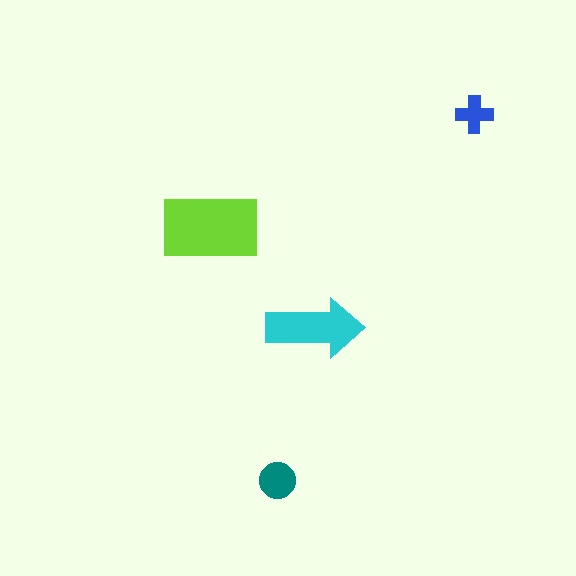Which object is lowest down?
The teal circle is bottommost.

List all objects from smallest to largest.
The blue cross, the teal circle, the cyan arrow, the lime rectangle.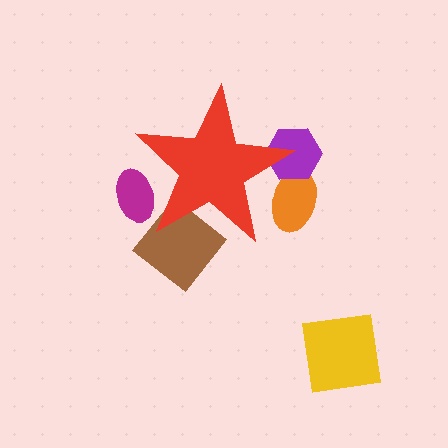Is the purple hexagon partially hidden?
Yes, the purple hexagon is partially hidden behind the red star.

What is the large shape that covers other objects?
A red star.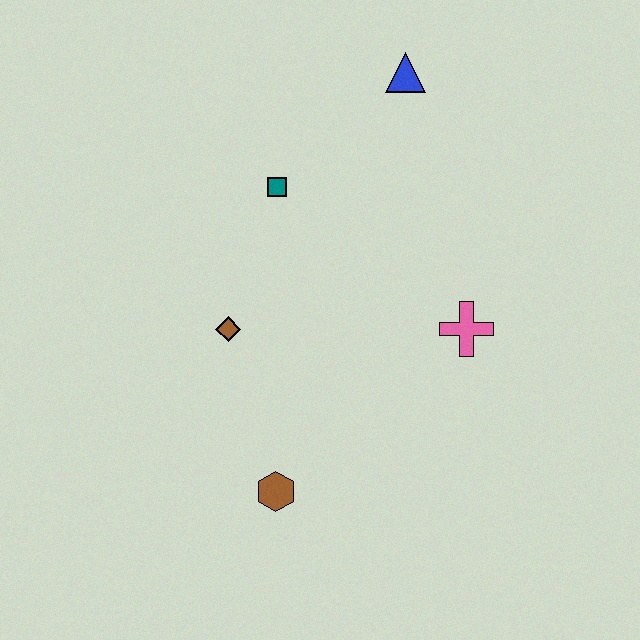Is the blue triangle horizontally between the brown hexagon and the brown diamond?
No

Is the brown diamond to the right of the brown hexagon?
No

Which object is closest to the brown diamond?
The teal square is closest to the brown diamond.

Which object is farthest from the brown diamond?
The blue triangle is farthest from the brown diamond.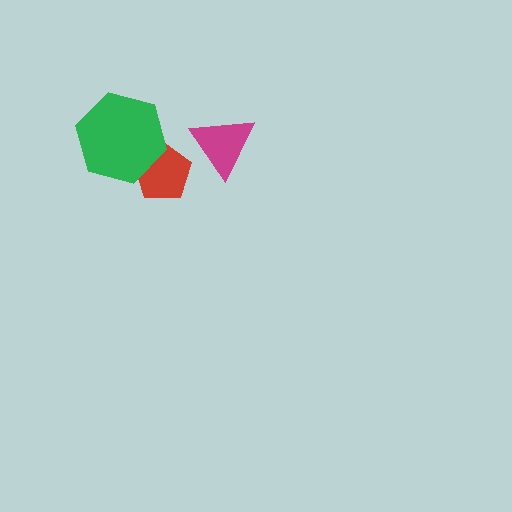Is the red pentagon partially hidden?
Yes, it is partially covered by another shape.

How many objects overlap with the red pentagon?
1 object overlaps with the red pentagon.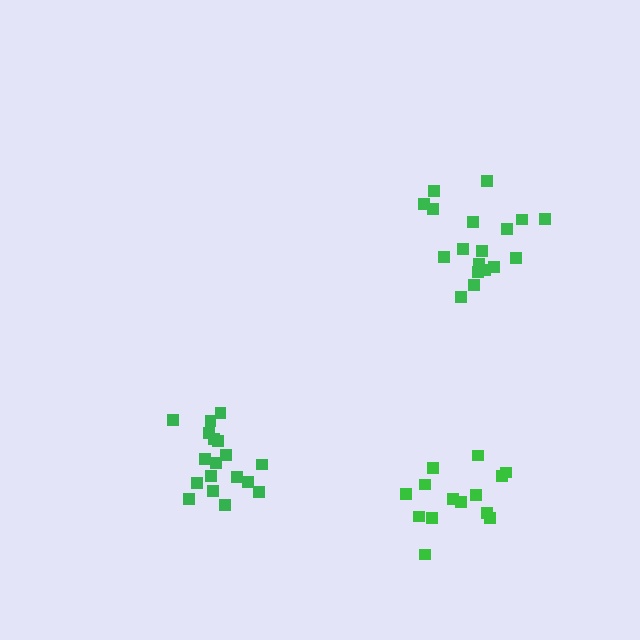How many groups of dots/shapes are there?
There are 3 groups.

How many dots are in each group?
Group 1: 18 dots, Group 2: 18 dots, Group 3: 14 dots (50 total).